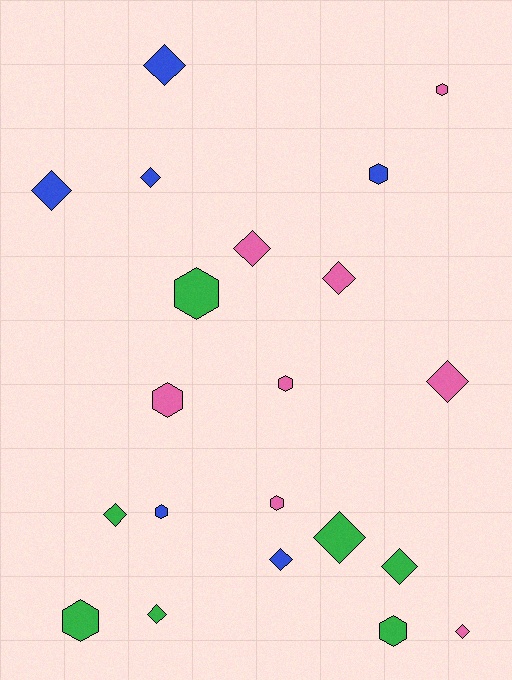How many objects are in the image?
There are 21 objects.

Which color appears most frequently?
Pink, with 8 objects.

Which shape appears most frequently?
Diamond, with 12 objects.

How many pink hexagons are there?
There are 4 pink hexagons.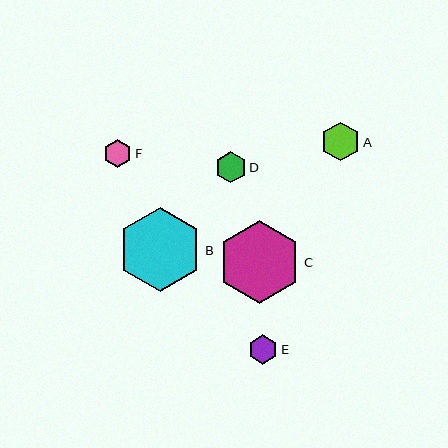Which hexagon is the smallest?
Hexagon F is the smallest with a size of approximately 28 pixels.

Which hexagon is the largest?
Hexagon B is the largest with a size of approximately 84 pixels.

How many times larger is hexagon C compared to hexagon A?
Hexagon C is approximately 2.2 times the size of hexagon A.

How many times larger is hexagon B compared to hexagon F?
Hexagon B is approximately 3.0 times the size of hexagon F.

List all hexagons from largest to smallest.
From largest to smallest: B, C, A, D, E, F.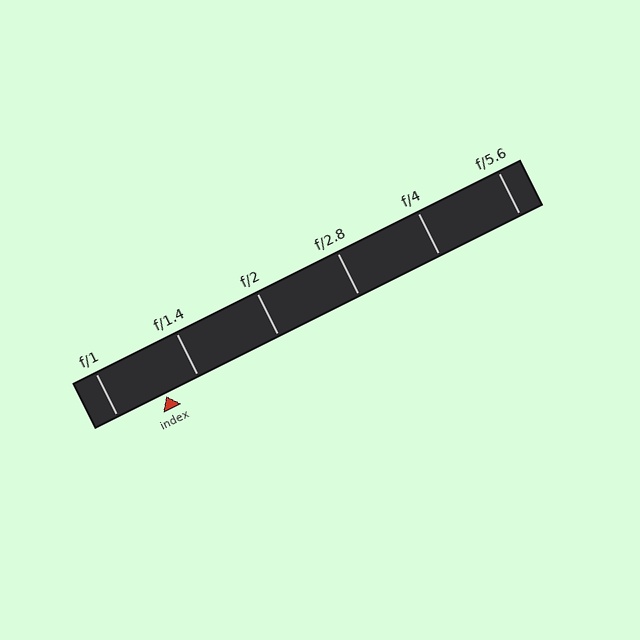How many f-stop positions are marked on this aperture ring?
There are 6 f-stop positions marked.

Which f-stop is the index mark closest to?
The index mark is closest to f/1.4.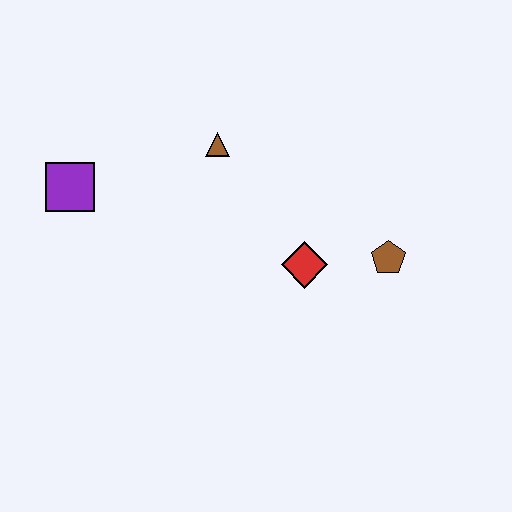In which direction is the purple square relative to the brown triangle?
The purple square is to the left of the brown triangle.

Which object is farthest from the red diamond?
The purple square is farthest from the red diamond.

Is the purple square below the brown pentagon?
No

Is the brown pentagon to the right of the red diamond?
Yes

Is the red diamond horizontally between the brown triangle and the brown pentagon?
Yes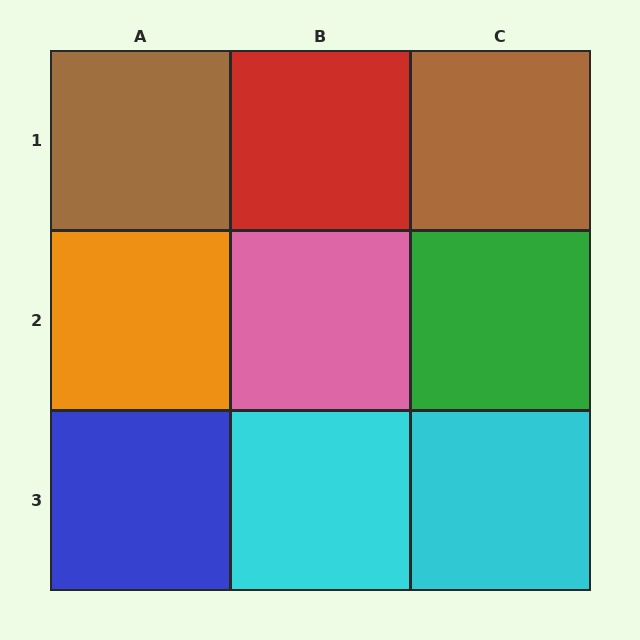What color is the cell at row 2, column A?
Orange.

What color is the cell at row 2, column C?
Green.